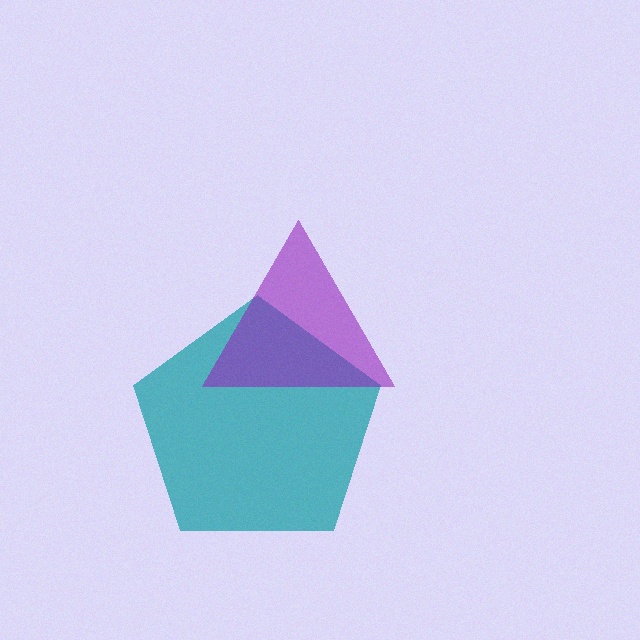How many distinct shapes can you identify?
There are 2 distinct shapes: a teal pentagon, a purple triangle.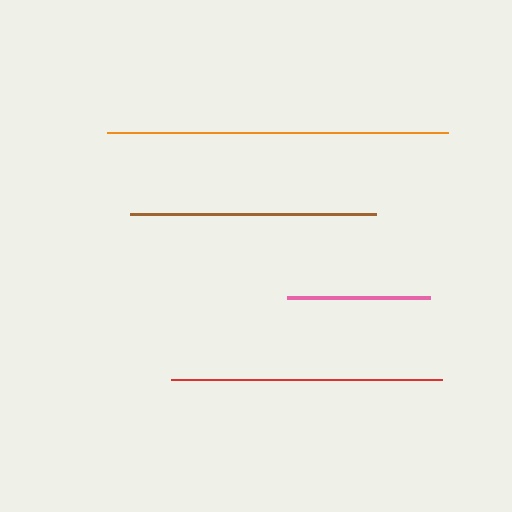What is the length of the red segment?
The red segment is approximately 270 pixels long.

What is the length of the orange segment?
The orange segment is approximately 341 pixels long.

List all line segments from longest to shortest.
From longest to shortest: orange, red, brown, pink.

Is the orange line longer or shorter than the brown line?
The orange line is longer than the brown line.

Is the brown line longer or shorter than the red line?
The red line is longer than the brown line.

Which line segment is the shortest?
The pink line is the shortest at approximately 143 pixels.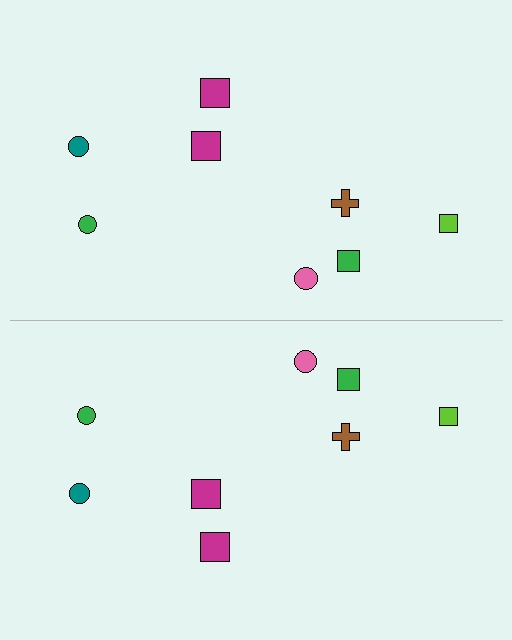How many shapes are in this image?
There are 16 shapes in this image.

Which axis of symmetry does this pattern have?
The pattern has a horizontal axis of symmetry running through the center of the image.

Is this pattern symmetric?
Yes, this pattern has bilateral (reflection) symmetry.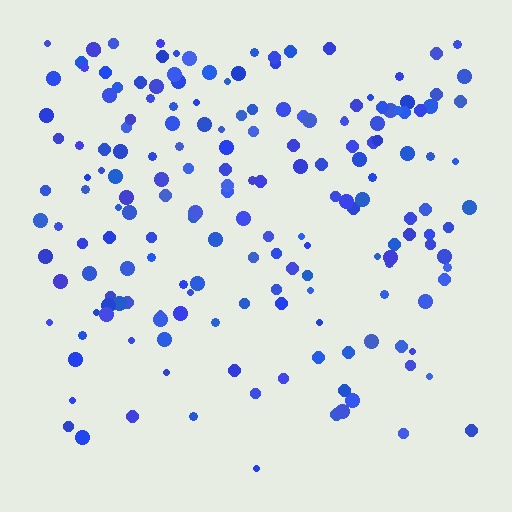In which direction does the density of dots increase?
From bottom to top, with the top side densest.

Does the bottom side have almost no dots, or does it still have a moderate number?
Still a moderate number, just noticeably fewer than the top.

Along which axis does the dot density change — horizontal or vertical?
Vertical.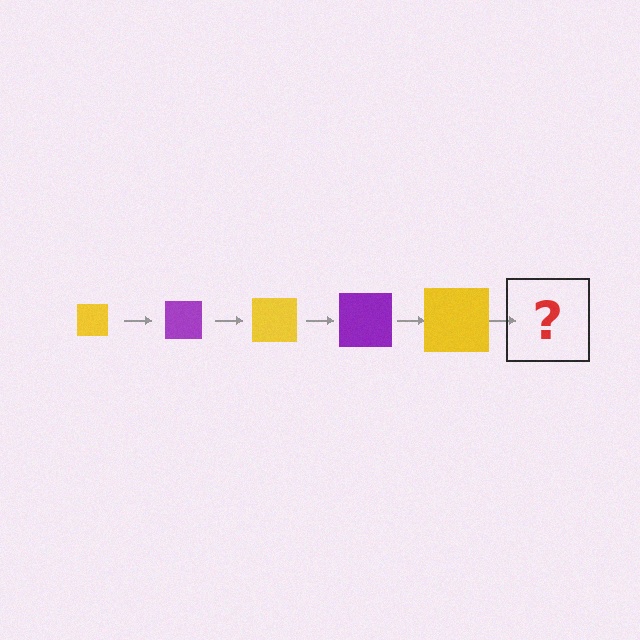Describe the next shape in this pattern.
It should be a purple square, larger than the previous one.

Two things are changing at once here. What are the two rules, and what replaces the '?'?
The two rules are that the square grows larger each step and the color cycles through yellow and purple. The '?' should be a purple square, larger than the previous one.